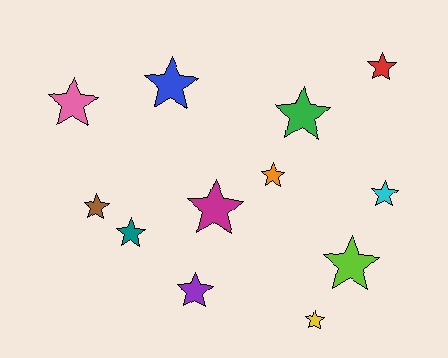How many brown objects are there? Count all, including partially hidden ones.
There is 1 brown object.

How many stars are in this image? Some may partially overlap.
There are 12 stars.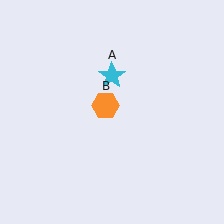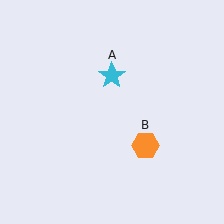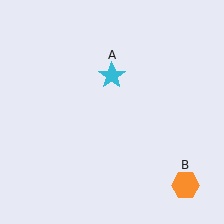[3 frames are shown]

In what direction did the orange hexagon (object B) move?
The orange hexagon (object B) moved down and to the right.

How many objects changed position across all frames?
1 object changed position: orange hexagon (object B).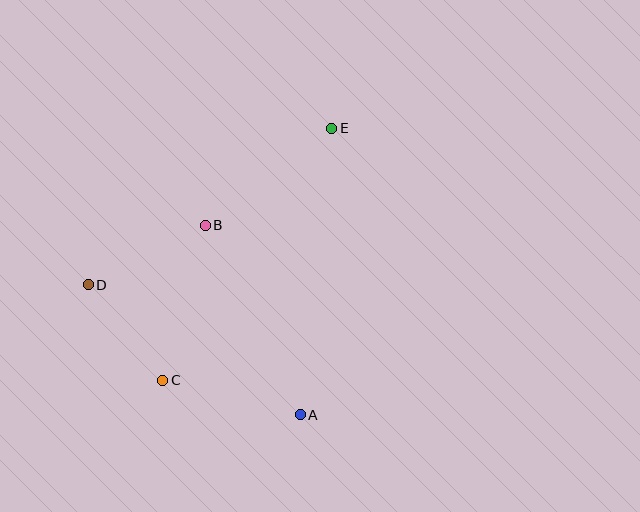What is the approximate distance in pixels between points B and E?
The distance between B and E is approximately 160 pixels.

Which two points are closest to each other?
Points C and D are closest to each other.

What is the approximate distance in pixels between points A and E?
The distance between A and E is approximately 289 pixels.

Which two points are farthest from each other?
Points C and E are farthest from each other.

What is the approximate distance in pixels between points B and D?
The distance between B and D is approximately 131 pixels.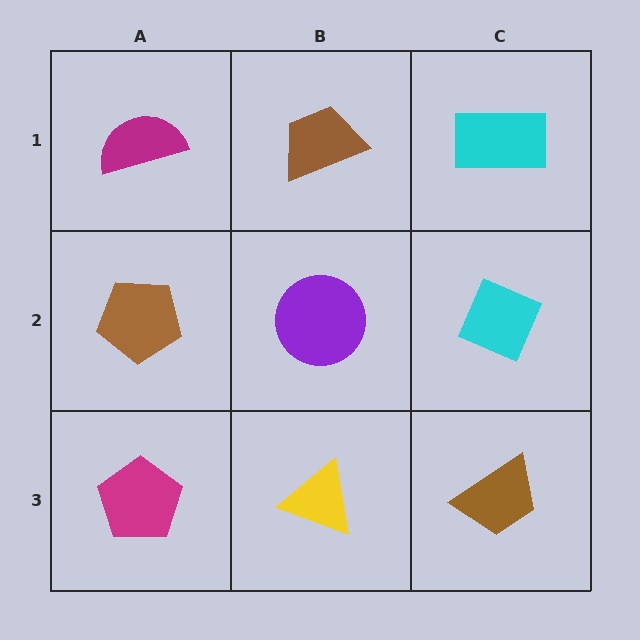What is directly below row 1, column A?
A brown pentagon.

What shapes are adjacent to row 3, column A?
A brown pentagon (row 2, column A), a yellow triangle (row 3, column B).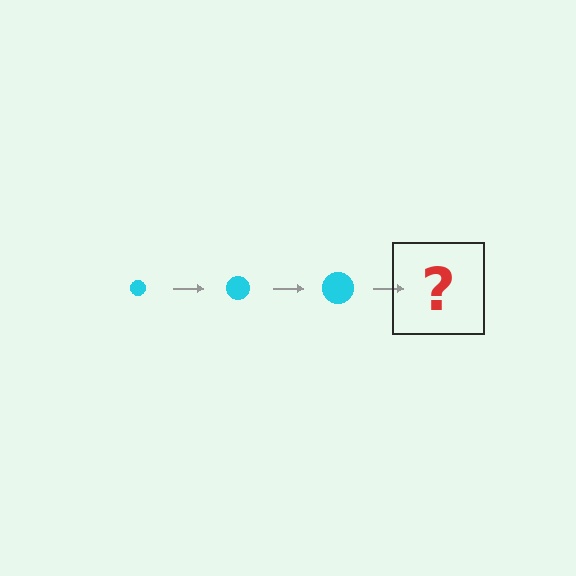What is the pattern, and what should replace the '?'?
The pattern is that the circle gets progressively larger each step. The '?' should be a cyan circle, larger than the previous one.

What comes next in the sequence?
The next element should be a cyan circle, larger than the previous one.